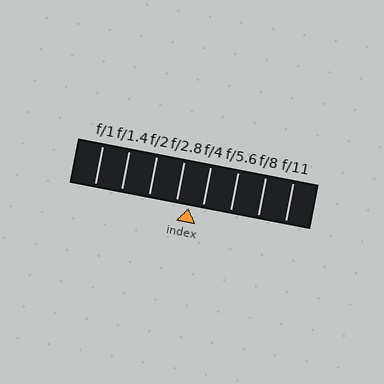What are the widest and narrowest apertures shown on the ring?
The widest aperture shown is f/1 and the narrowest is f/11.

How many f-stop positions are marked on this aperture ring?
There are 8 f-stop positions marked.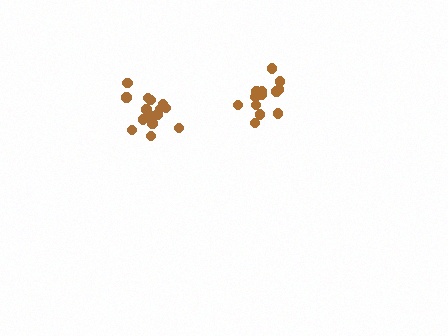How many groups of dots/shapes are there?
There are 2 groups.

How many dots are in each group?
Group 1: 17 dots, Group 2: 14 dots (31 total).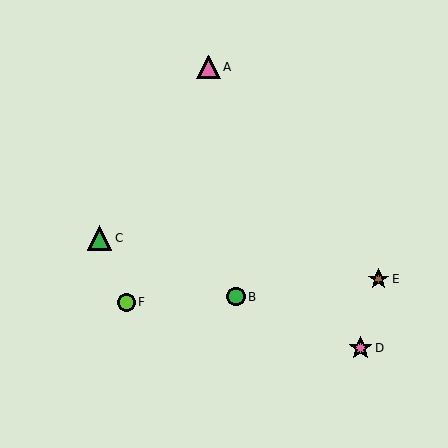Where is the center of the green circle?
The center of the green circle is at (236, 297).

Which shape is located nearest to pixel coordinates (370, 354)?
The pink star (labeled D) at (361, 348) is nearest to that location.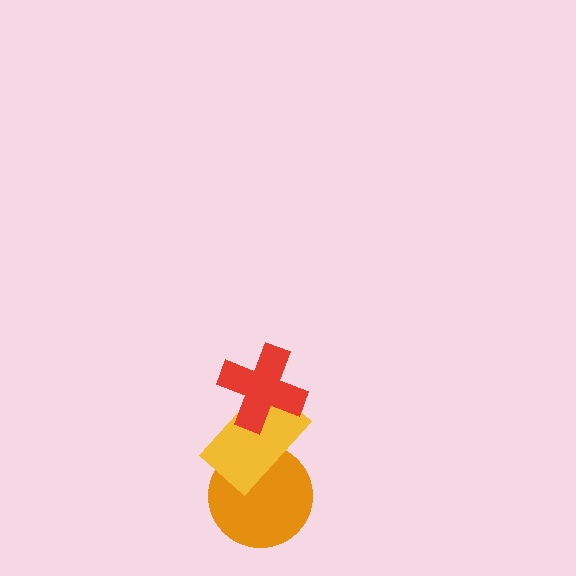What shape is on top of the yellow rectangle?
The red cross is on top of the yellow rectangle.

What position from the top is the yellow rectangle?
The yellow rectangle is 2nd from the top.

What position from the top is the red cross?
The red cross is 1st from the top.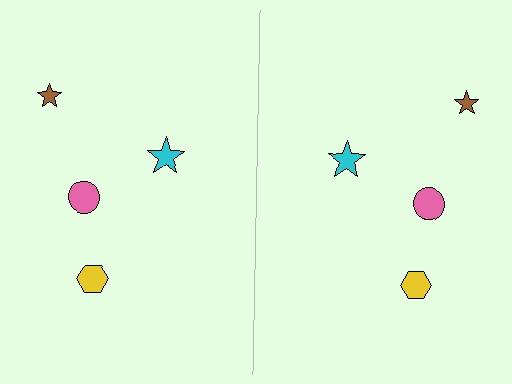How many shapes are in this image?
There are 8 shapes in this image.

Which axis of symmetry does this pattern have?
The pattern has a vertical axis of symmetry running through the center of the image.